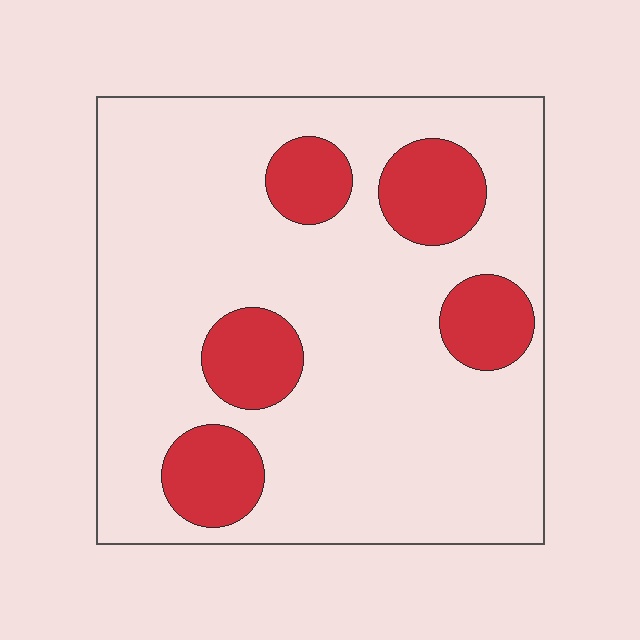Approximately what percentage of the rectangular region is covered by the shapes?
Approximately 20%.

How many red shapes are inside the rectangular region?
5.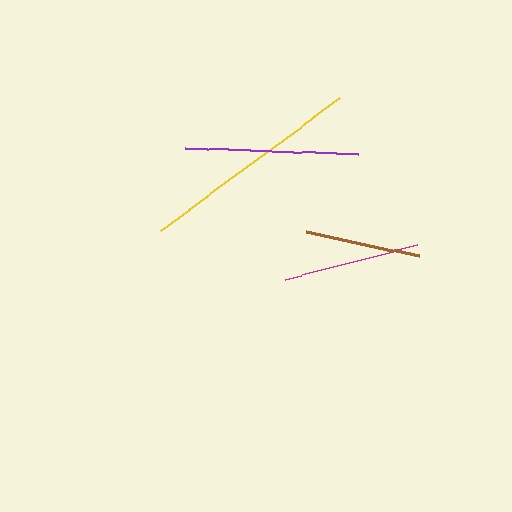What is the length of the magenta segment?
The magenta segment is approximately 136 pixels long.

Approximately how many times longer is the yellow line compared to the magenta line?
The yellow line is approximately 1.6 times the length of the magenta line.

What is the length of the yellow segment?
The yellow segment is approximately 224 pixels long.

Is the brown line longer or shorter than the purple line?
The purple line is longer than the brown line.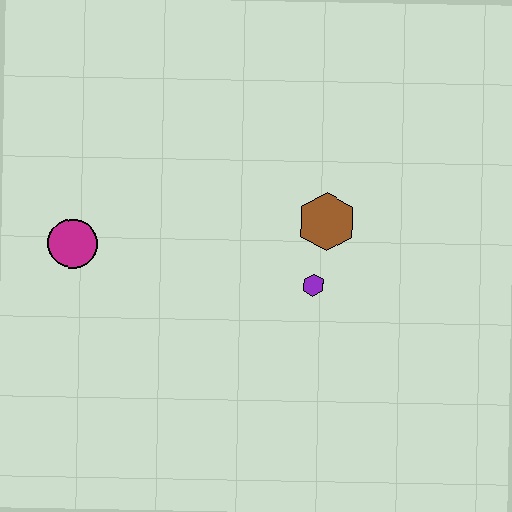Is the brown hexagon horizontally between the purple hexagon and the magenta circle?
No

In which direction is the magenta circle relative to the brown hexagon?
The magenta circle is to the left of the brown hexagon.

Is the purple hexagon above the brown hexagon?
No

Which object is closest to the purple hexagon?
The brown hexagon is closest to the purple hexagon.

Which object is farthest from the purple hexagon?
The magenta circle is farthest from the purple hexagon.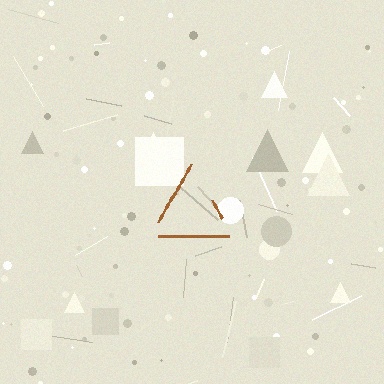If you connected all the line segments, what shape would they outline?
They would outline a triangle.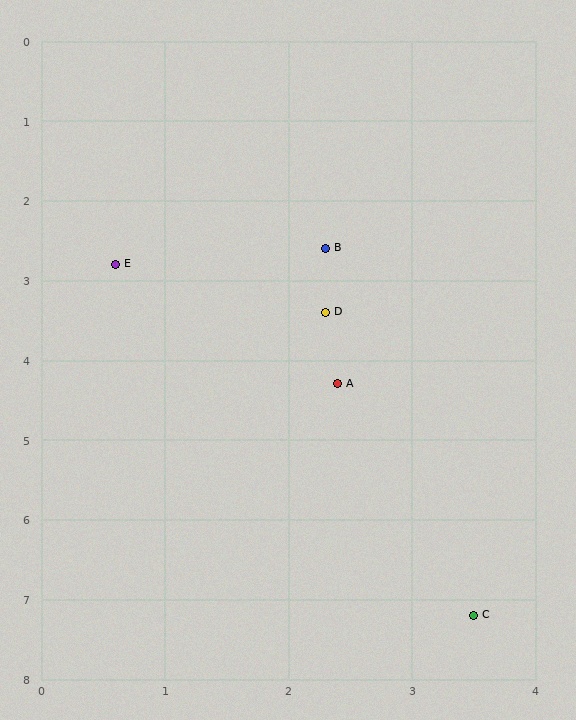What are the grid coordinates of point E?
Point E is at approximately (0.6, 2.8).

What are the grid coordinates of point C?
Point C is at approximately (3.5, 7.2).